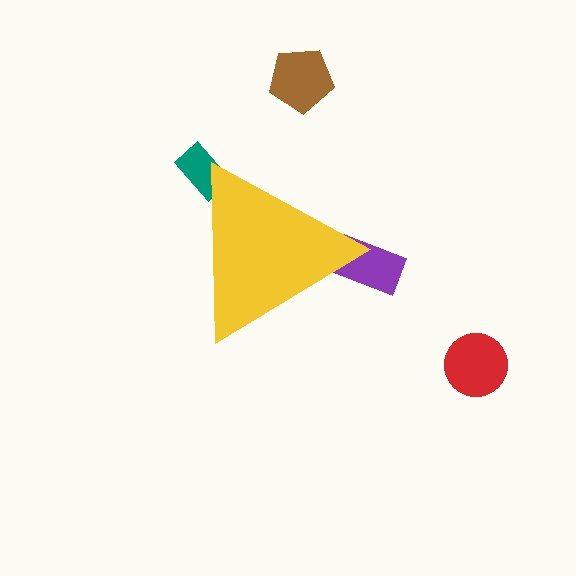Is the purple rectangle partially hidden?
Yes, the purple rectangle is partially hidden behind the yellow triangle.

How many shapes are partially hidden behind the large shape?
2 shapes are partially hidden.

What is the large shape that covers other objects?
A yellow triangle.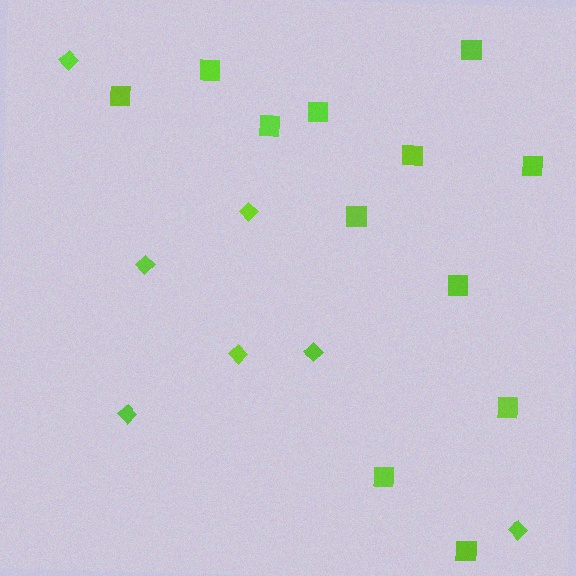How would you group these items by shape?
There are 2 groups: one group of squares (12) and one group of diamonds (7).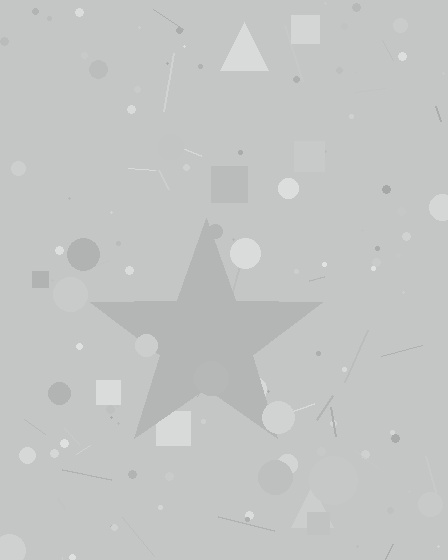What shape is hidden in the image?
A star is hidden in the image.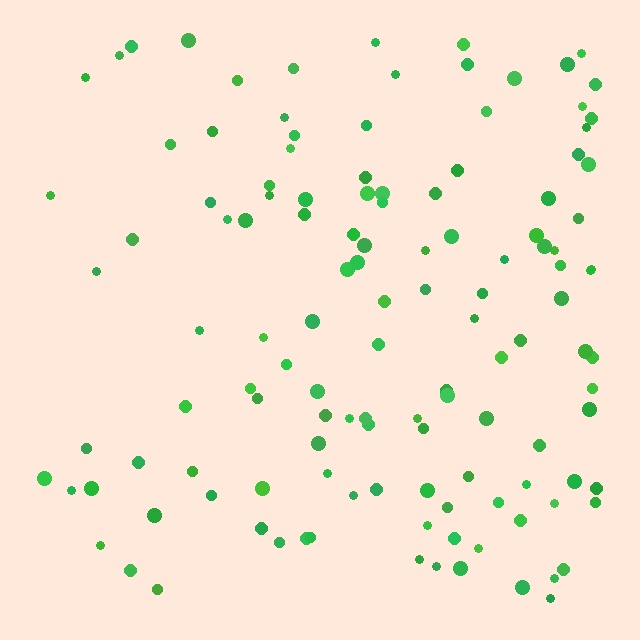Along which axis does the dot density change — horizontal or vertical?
Horizontal.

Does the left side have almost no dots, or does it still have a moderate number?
Still a moderate number, just noticeably fewer than the right.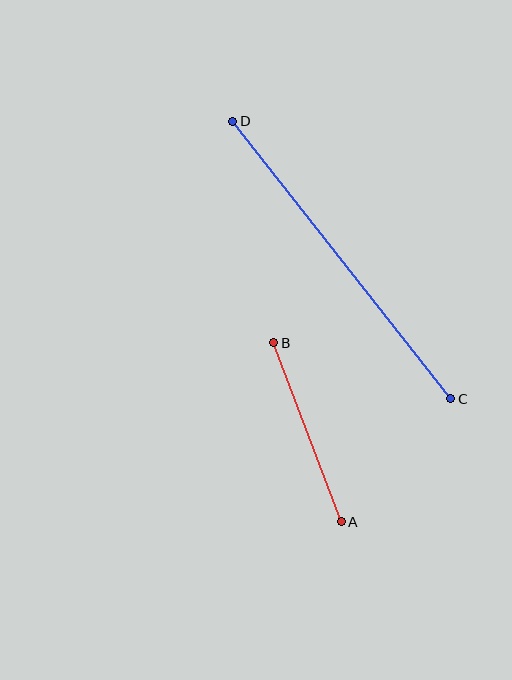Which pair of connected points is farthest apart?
Points C and D are farthest apart.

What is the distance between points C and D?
The distance is approximately 353 pixels.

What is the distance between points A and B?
The distance is approximately 191 pixels.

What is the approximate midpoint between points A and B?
The midpoint is at approximately (308, 432) pixels.